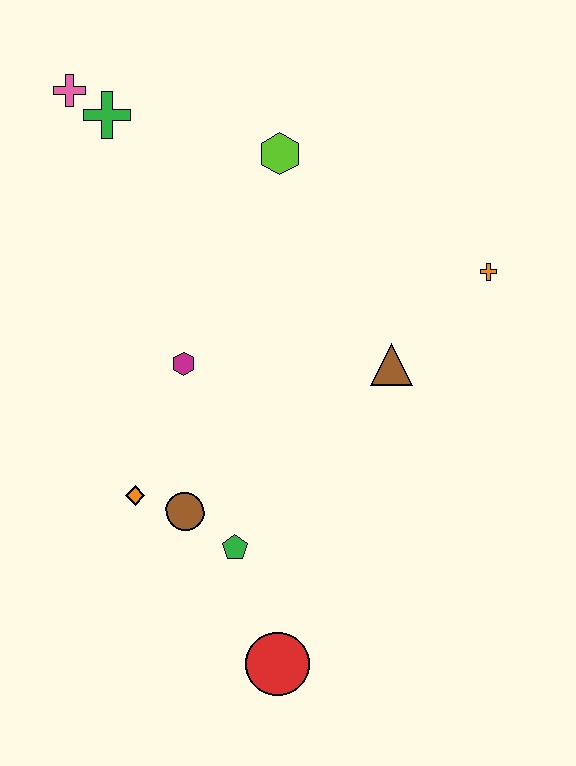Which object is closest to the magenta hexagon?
The orange diamond is closest to the magenta hexagon.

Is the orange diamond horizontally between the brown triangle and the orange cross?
No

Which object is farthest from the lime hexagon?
The red circle is farthest from the lime hexagon.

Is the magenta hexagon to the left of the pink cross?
No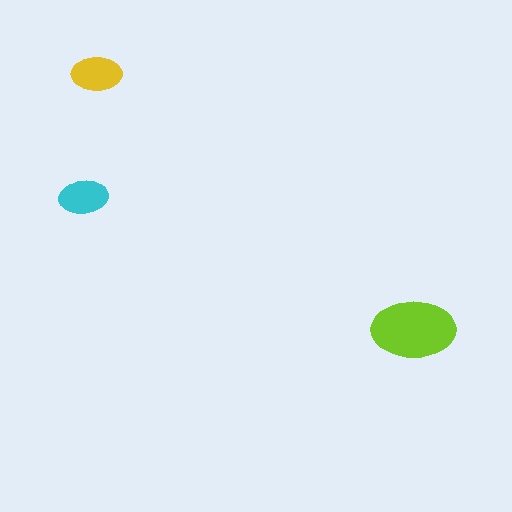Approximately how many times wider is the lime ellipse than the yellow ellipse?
About 1.5 times wider.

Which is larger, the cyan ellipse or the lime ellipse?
The lime one.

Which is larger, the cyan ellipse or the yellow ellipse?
The yellow one.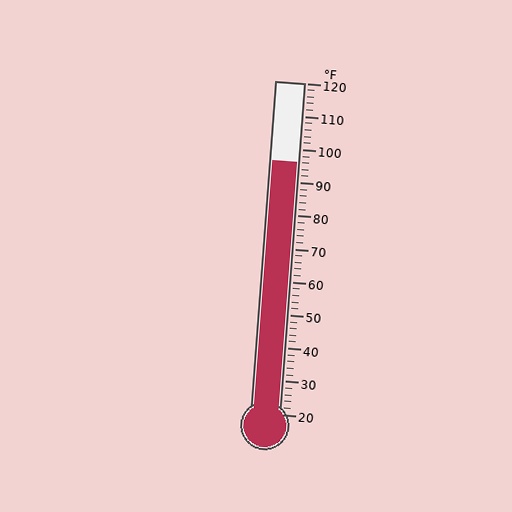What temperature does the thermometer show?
The thermometer shows approximately 96°F.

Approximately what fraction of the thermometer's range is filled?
The thermometer is filled to approximately 75% of its range.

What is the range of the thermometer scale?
The thermometer scale ranges from 20°F to 120°F.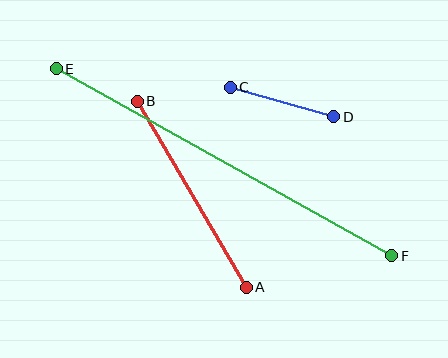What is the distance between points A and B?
The distance is approximately 216 pixels.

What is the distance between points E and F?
The distance is approximately 384 pixels.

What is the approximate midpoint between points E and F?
The midpoint is at approximately (224, 162) pixels.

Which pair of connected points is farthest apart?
Points E and F are farthest apart.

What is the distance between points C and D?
The distance is approximately 108 pixels.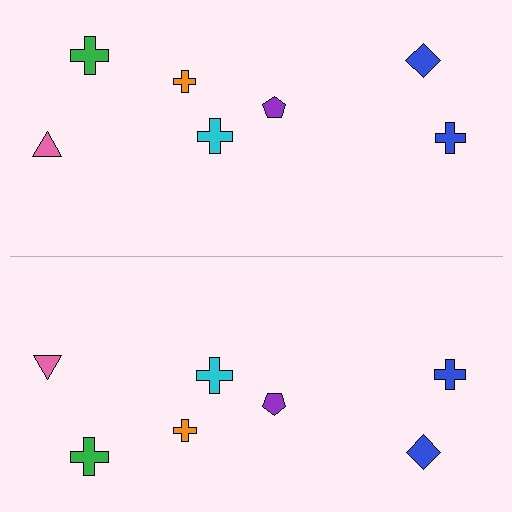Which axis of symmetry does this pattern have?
The pattern has a horizontal axis of symmetry running through the center of the image.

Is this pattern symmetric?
Yes, this pattern has bilateral (reflection) symmetry.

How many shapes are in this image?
There are 14 shapes in this image.